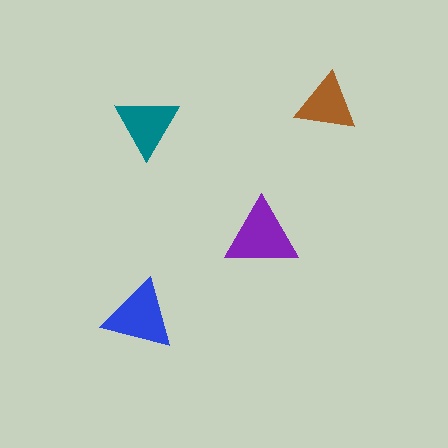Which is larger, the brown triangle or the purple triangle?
The purple one.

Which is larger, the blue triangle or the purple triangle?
The purple one.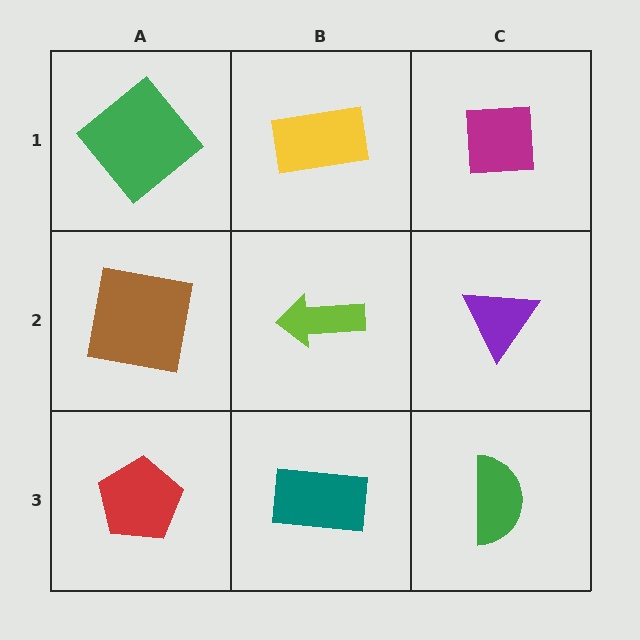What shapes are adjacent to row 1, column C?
A purple triangle (row 2, column C), a yellow rectangle (row 1, column B).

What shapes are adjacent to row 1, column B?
A lime arrow (row 2, column B), a green diamond (row 1, column A), a magenta square (row 1, column C).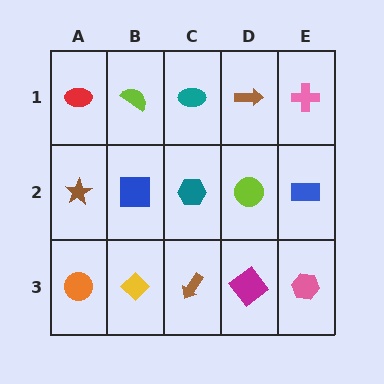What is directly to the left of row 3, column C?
A yellow diamond.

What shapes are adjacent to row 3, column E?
A blue rectangle (row 2, column E), a magenta diamond (row 3, column D).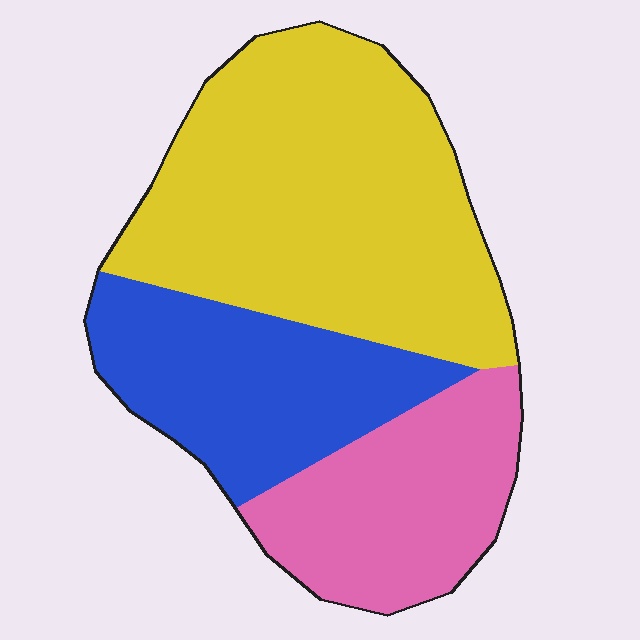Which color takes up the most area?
Yellow, at roughly 50%.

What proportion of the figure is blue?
Blue takes up between a quarter and a half of the figure.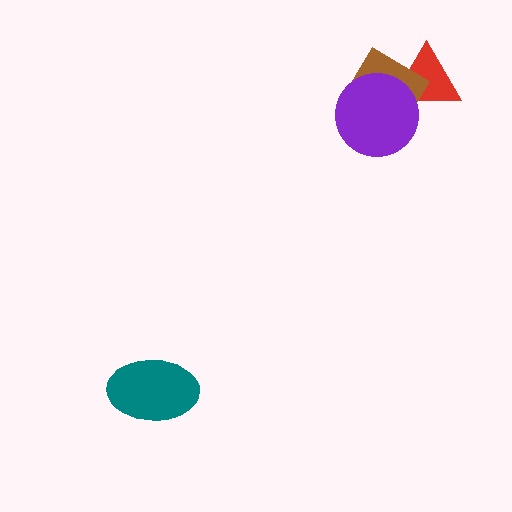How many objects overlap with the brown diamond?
2 objects overlap with the brown diamond.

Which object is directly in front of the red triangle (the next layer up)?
The brown diamond is directly in front of the red triangle.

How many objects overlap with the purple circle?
2 objects overlap with the purple circle.